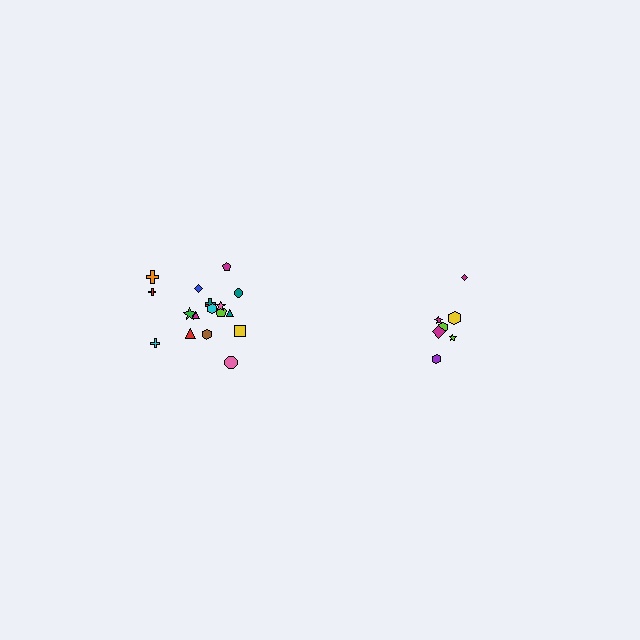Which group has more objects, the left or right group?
The left group.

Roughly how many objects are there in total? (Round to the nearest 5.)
Roughly 25 objects in total.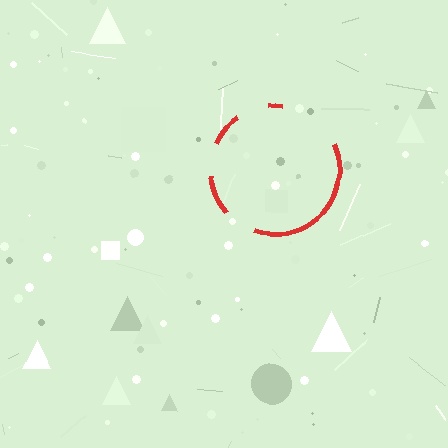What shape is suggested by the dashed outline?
The dashed outline suggests a circle.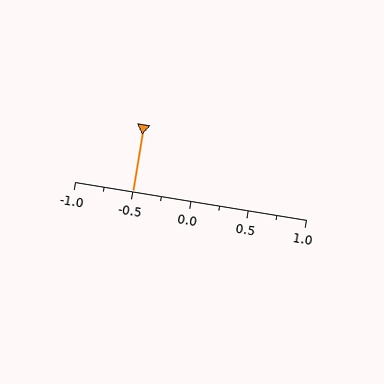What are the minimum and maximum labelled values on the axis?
The axis runs from -1.0 to 1.0.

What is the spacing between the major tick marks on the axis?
The major ticks are spaced 0.5 apart.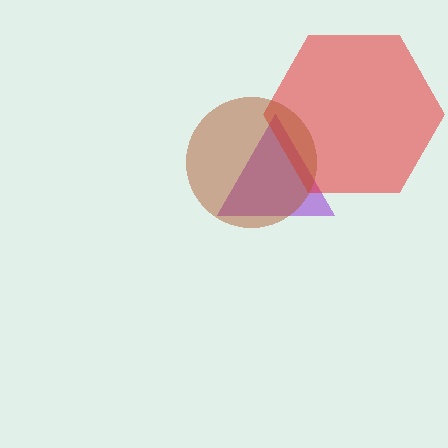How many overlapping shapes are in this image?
There are 3 overlapping shapes in the image.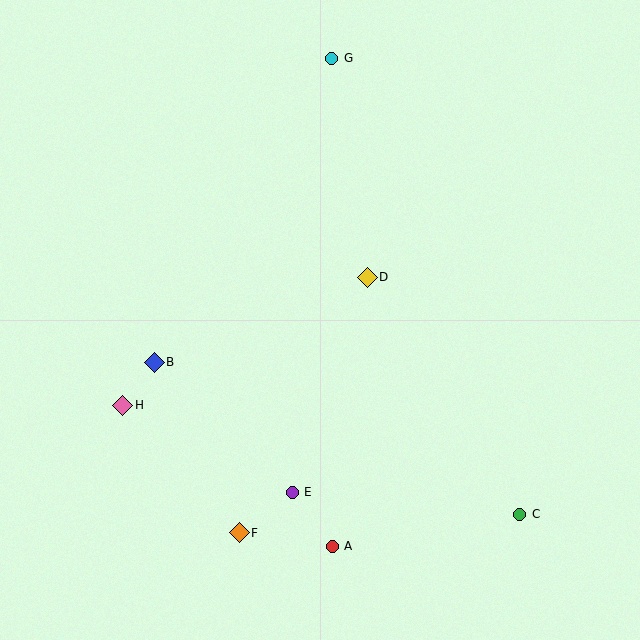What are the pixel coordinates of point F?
Point F is at (239, 533).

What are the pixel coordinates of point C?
Point C is at (520, 514).